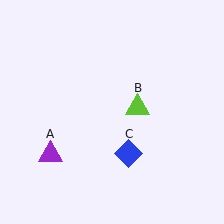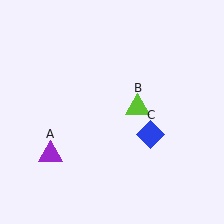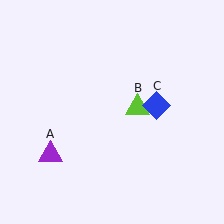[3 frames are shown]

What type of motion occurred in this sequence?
The blue diamond (object C) rotated counterclockwise around the center of the scene.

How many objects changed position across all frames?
1 object changed position: blue diamond (object C).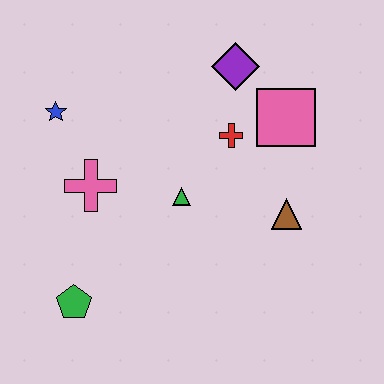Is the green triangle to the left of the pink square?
Yes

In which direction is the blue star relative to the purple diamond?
The blue star is to the left of the purple diamond.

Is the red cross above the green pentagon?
Yes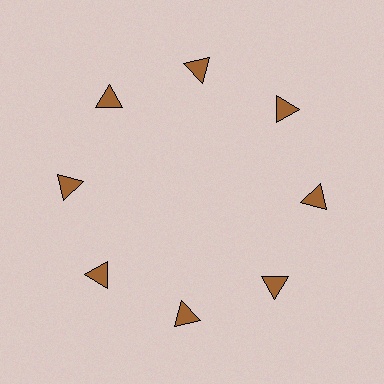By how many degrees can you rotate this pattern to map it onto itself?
The pattern maps onto itself every 45 degrees of rotation.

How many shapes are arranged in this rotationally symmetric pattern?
There are 8 shapes, arranged in 8 groups of 1.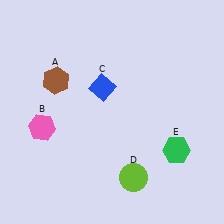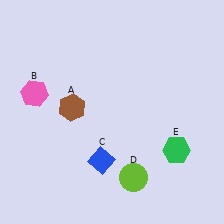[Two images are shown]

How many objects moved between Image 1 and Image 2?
3 objects moved between the two images.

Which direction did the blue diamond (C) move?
The blue diamond (C) moved down.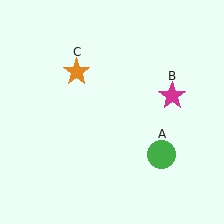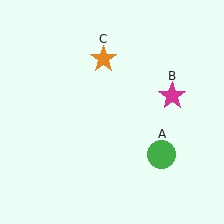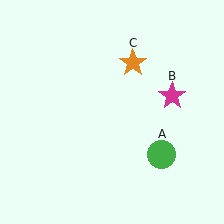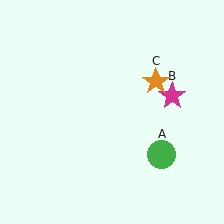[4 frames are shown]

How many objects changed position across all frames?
1 object changed position: orange star (object C).